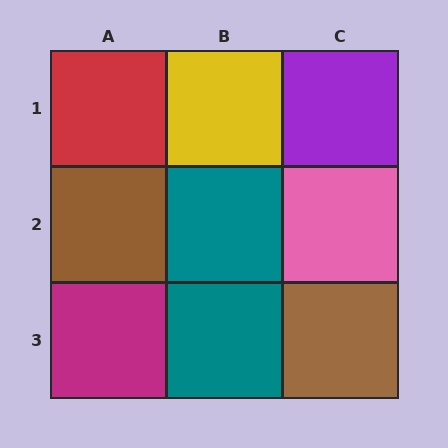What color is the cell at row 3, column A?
Magenta.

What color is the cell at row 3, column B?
Teal.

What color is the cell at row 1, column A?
Red.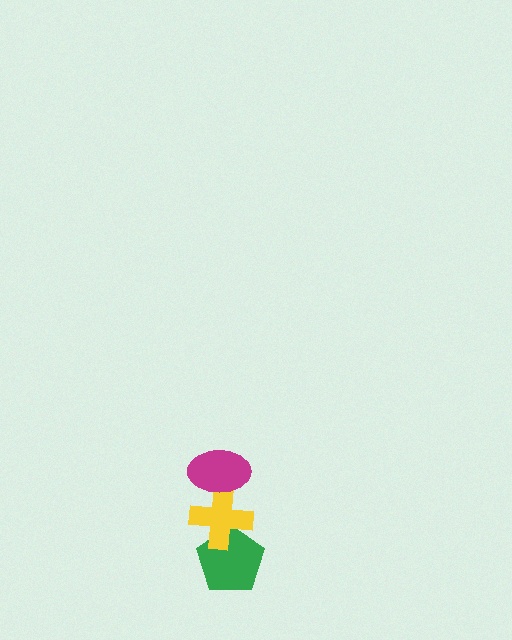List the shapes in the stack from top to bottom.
From top to bottom: the magenta ellipse, the yellow cross, the green pentagon.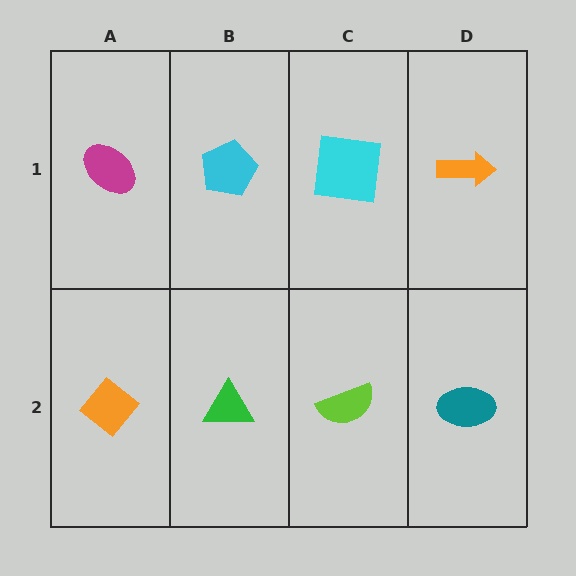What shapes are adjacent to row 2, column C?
A cyan square (row 1, column C), a green triangle (row 2, column B), a teal ellipse (row 2, column D).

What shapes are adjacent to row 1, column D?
A teal ellipse (row 2, column D), a cyan square (row 1, column C).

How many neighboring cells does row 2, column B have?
3.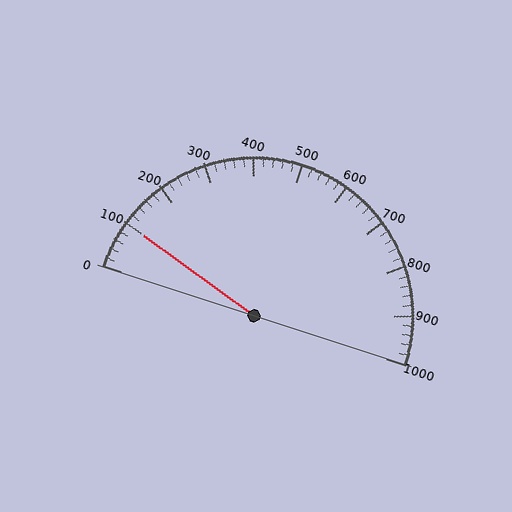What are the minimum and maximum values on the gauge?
The gauge ranges from 0 to 1000.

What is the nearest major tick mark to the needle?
The nearest major tick mark is 100.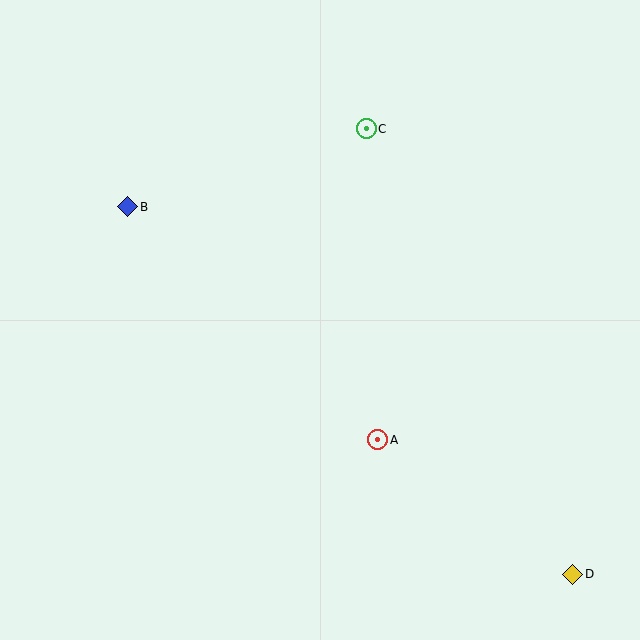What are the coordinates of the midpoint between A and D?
The midpoint between A and D is at (475, 507).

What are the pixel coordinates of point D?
Point D is at (573, 574).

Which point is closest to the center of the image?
Point A at (378, 440) is closest to the center.